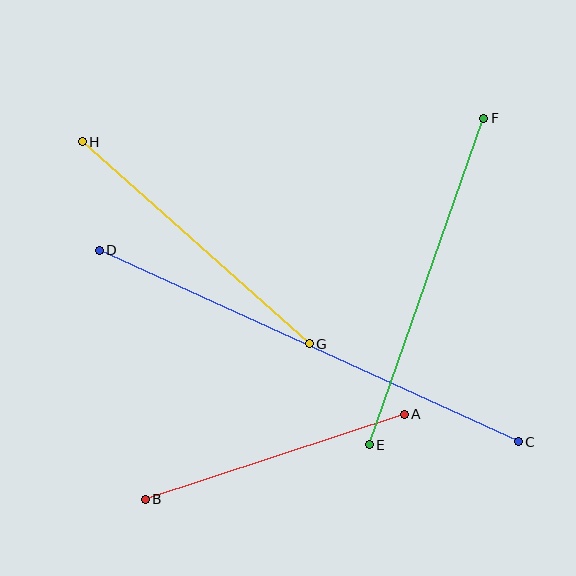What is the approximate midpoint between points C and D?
The midpoint is at approximately (309, 346) pixels.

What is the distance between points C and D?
The distance is approximately 460 pixels.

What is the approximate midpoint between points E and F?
The midpoint is at approximately (427, 282) pixels.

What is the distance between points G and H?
The distance is approximately 304 pixels.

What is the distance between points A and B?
The distance is approximately 273 pixels.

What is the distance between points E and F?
The distance is approximately 346 pixels.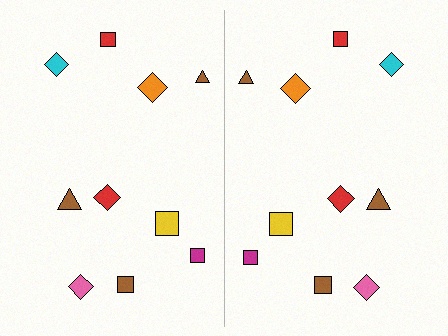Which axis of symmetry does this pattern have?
The pattern has a vertical axis of symmetry running through the center of the image.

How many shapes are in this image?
There are 20 shapes in this image.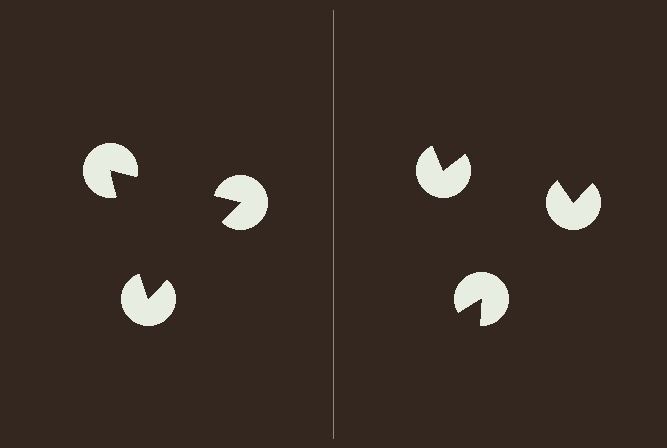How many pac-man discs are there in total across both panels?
6 — 3 on each side.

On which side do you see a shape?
An illusory triangle appears on the left side. On the right side the wedge cuts are rotated, so no coherent shape forms.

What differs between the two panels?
The pac-man discs are positioned identically on both sides; only the wedge orientations differ. On the left they align to a triangle; on the right they are misaligned.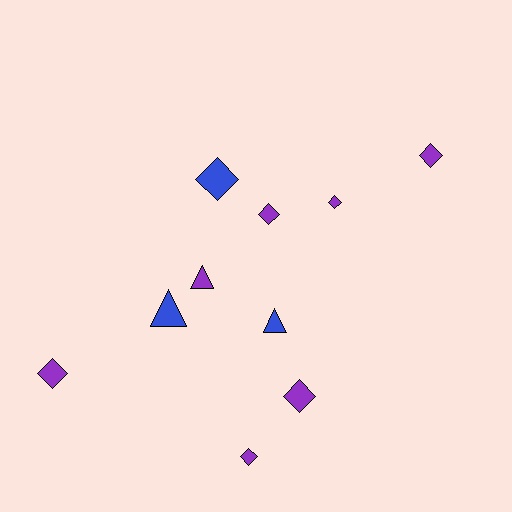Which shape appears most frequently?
Diamond, with 7 objects.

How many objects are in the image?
There are 10 objects.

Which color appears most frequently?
Purple, with 7 objects.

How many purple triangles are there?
There is 1 purple triangle.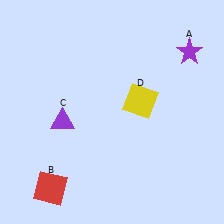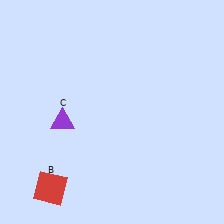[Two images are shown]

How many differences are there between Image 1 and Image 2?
There are 2 differences between the two images.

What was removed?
The yellow square (D), the purple star (A) were removed in Image 2.